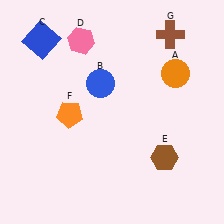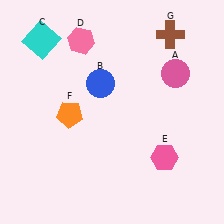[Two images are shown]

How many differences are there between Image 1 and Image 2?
There are 3 differences between the two images.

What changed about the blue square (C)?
In Image 1, C is blue. In Image 2, it changed to cyan.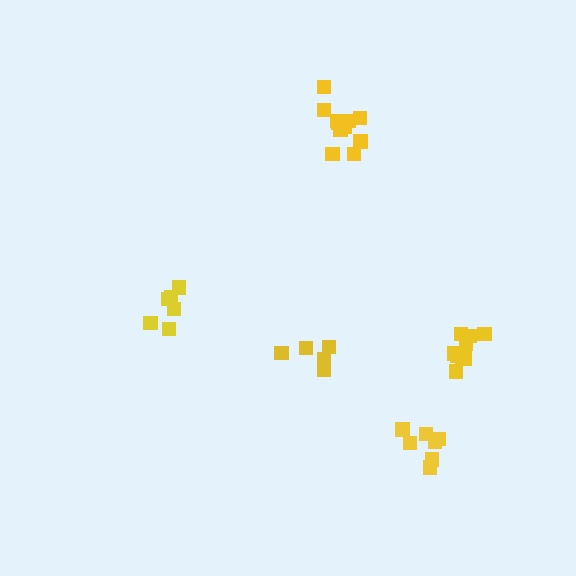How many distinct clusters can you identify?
There are 5 distinct clusters.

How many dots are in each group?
Group 1: 11 dots, Group 2: 6 dots, Group 3: 7 dots, Group 4: 9 dots, Group 5: 5 dots (38 total).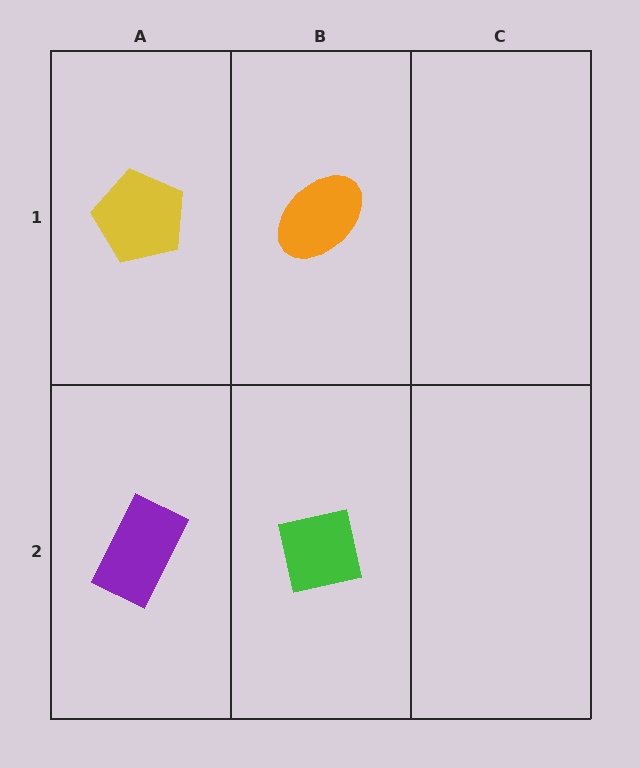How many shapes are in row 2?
2 shapes.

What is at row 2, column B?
A green square.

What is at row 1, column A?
A yellow pentagon.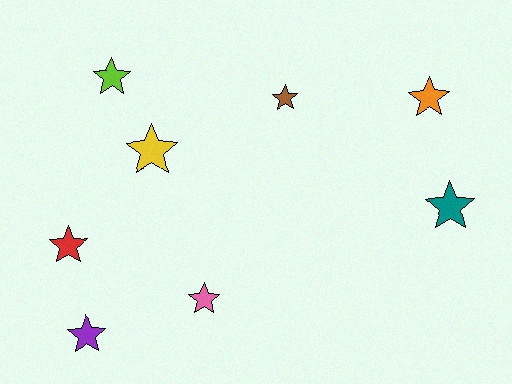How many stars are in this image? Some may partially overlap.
There are 8 stars.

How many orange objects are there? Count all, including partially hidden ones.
There is 1 orange object.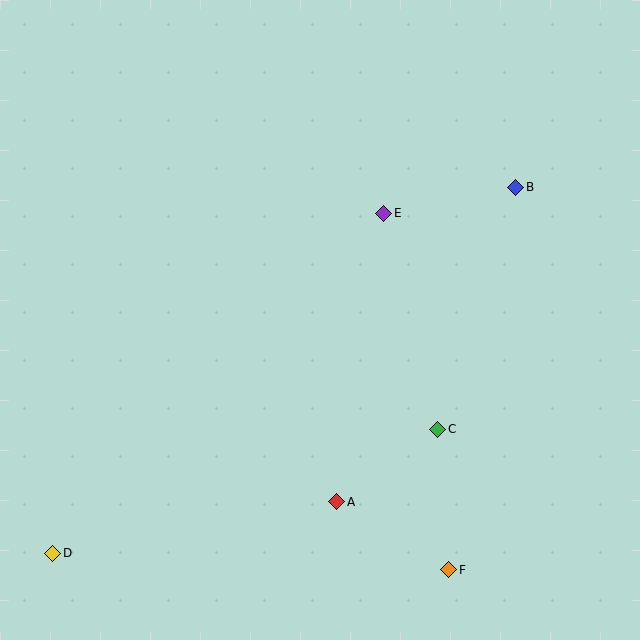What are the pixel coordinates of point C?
Point C is at (438, 429).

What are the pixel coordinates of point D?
Point D is at (53, 553).